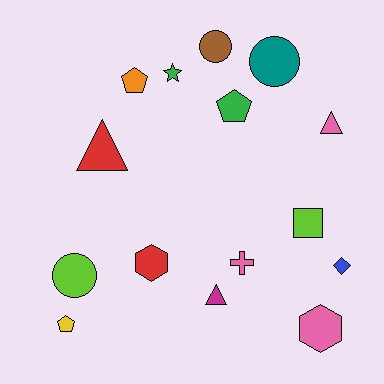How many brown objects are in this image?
There is 1 brown object.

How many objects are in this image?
There are 15 objects.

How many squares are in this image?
There is 1 square.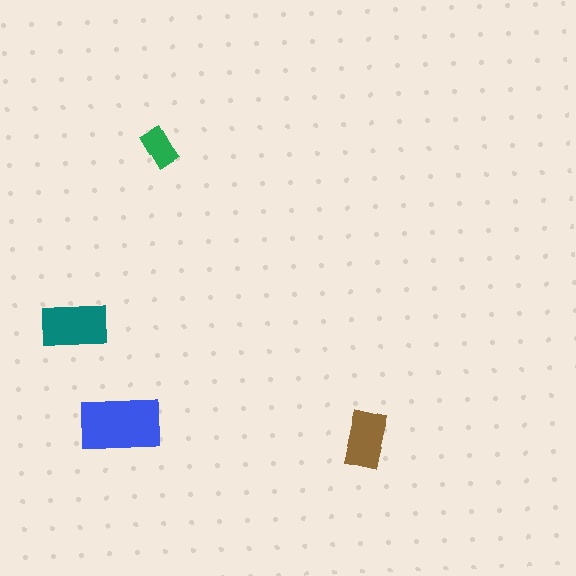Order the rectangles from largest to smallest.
the blue one, the teal one, the brown one, the green one.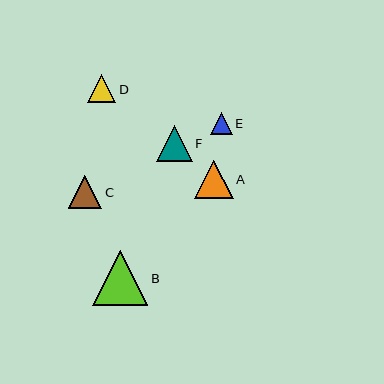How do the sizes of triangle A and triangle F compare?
Triangle A and triangle F are approximately the same size.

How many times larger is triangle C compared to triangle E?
Triangle C is approximately 1.6 times the size of triangle E.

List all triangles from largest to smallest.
From largest to smallest: B, A, F, C, D, E.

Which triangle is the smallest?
Triangle E is the smallest with a size of approximately 21 pixels.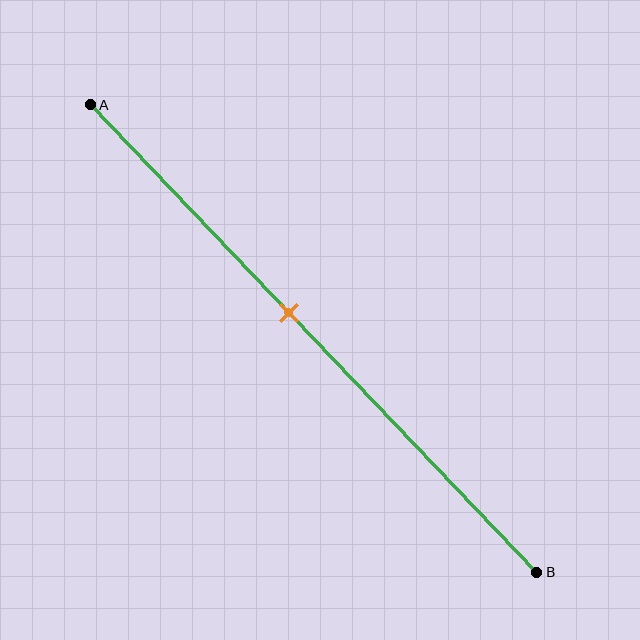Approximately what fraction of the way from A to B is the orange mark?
The orange mark is approximately 45% of the way from A to B.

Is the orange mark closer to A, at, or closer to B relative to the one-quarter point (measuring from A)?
The orange mark is closer to point B than the one-quarter point of segment AB.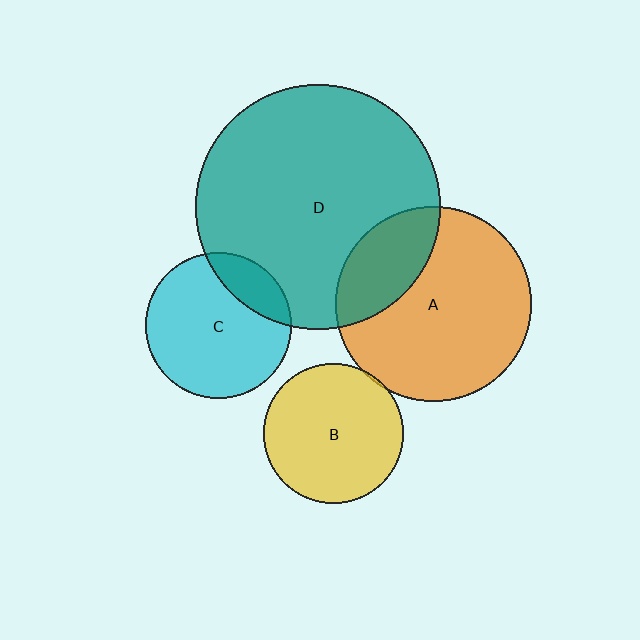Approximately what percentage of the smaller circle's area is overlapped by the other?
Approximately 5%.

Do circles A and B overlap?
Yes.